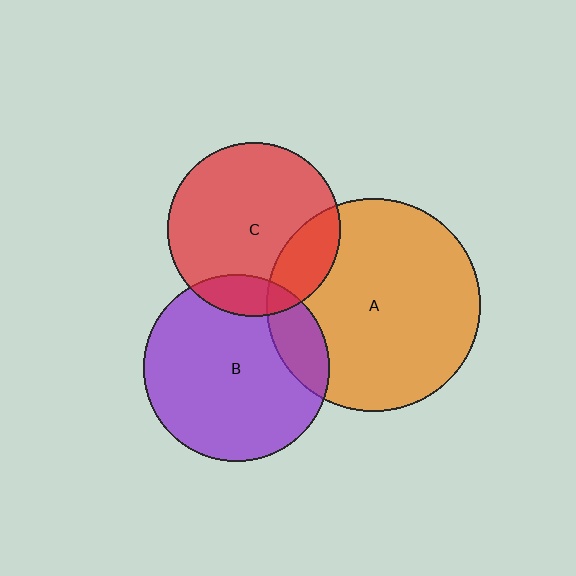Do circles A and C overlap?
Yes.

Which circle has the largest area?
Circle A (orange).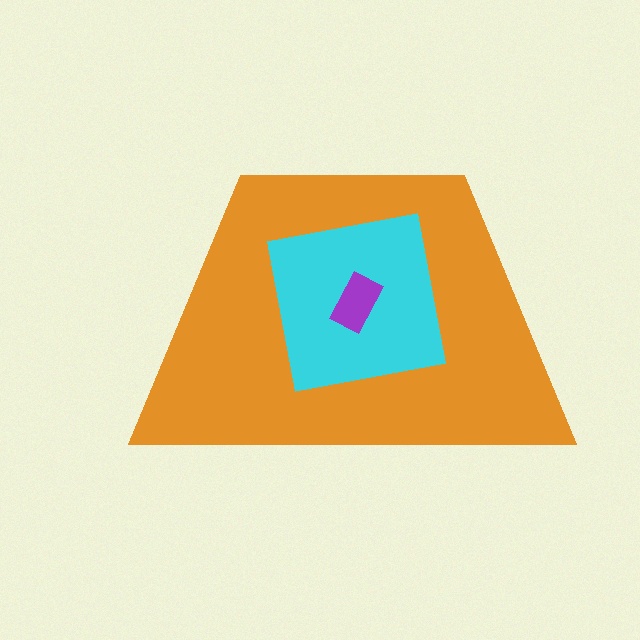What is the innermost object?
The purple rectangle.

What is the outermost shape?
The orange trapezoid.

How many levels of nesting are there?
3.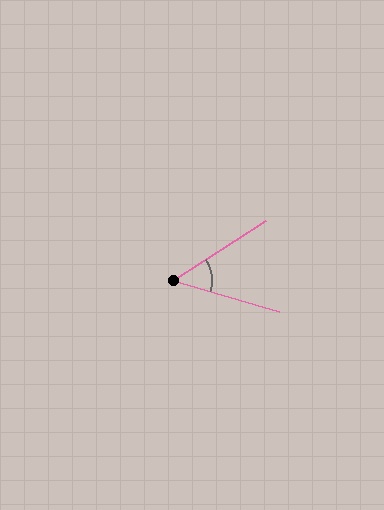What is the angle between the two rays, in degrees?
Approximately 49 degrees.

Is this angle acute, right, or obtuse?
It is acute.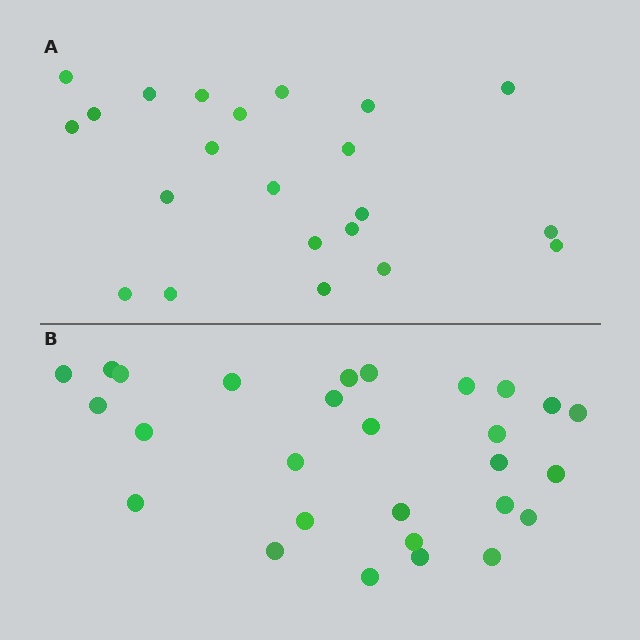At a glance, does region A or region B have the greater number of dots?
Region B (the bottom region) has more dots.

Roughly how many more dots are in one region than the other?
Region B has about 6 more dots than region A.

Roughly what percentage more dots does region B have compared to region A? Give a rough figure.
About 25% more.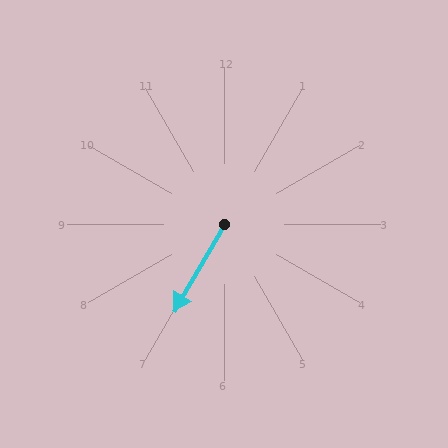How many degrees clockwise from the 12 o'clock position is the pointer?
Approximately 210 degrees.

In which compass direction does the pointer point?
Southwest.